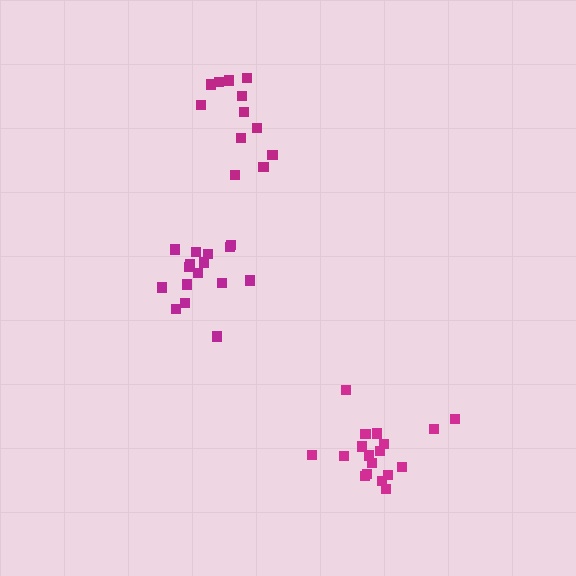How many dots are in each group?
Group 1: 16 dots, Group 2: 18 dots, Group 3: 12 dots (46 total).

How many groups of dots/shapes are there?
There are 3 groups.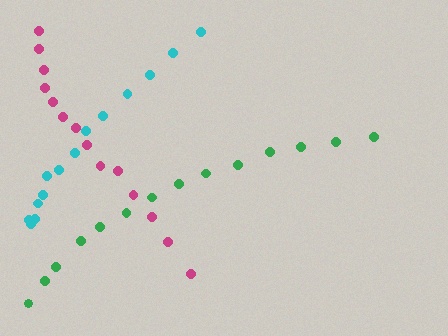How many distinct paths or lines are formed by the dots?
There are 3 distinct paths.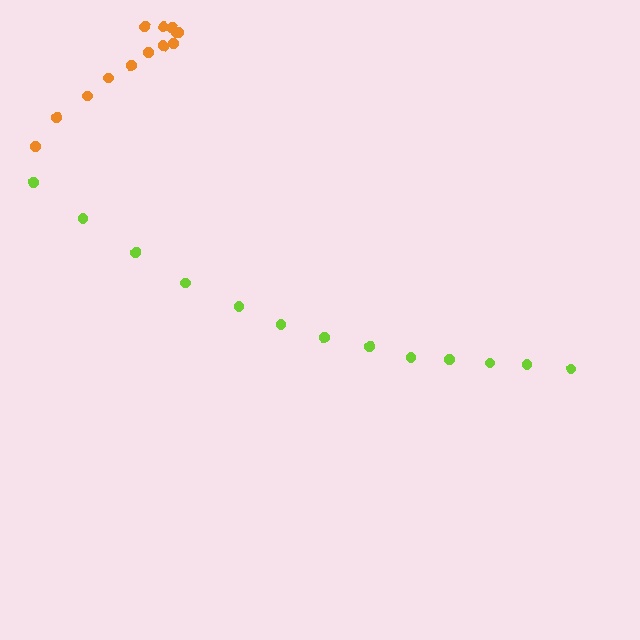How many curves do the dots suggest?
There are 2 distinct paths.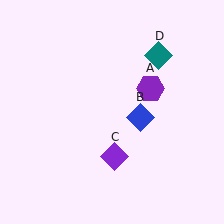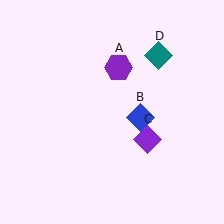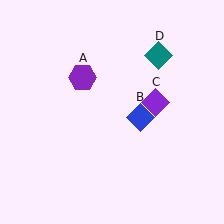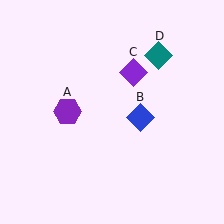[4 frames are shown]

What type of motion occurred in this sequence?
The purple hexagon (object A), purple diamond (object C) rotated counterclockwise around the center of the scene.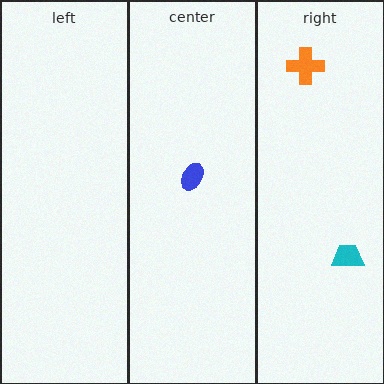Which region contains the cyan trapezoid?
The right region.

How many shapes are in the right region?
2.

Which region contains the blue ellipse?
The center region.